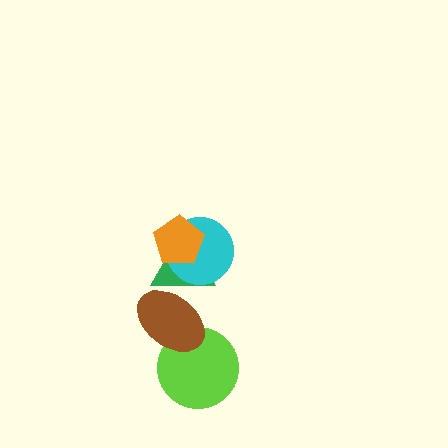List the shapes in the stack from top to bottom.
From top to bottom: the orange pentagon, the cyan circle, the green triangle, the brown ellipse, the lime circle.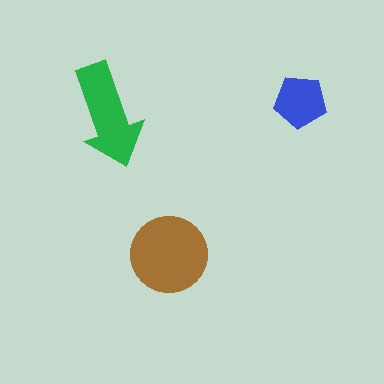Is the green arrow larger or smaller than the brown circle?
Smaller.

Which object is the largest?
The brown circle.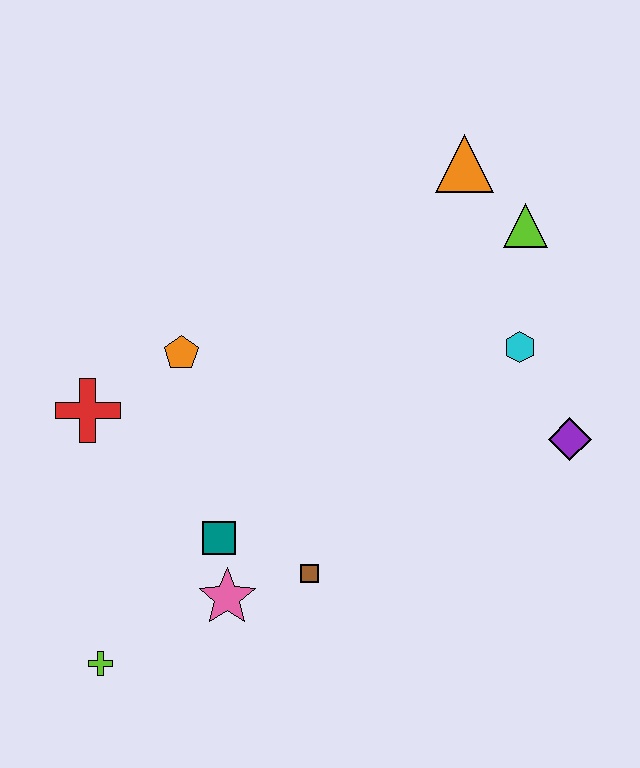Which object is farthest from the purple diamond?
The lime cross is farthest from the purple diamond.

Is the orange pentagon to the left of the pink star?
Yes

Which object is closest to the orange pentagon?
The red cross is closest to the orange pentagon.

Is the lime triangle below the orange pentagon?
No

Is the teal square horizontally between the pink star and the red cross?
Yes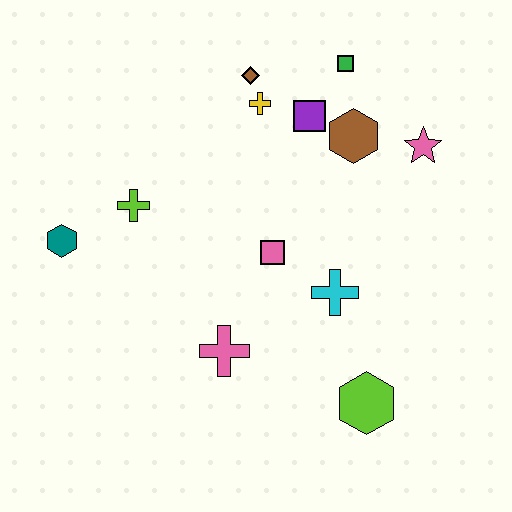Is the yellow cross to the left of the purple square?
Yes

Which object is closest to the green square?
The purple square is closest to the green square.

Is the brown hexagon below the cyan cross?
No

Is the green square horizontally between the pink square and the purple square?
No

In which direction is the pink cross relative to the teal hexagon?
The pink cross is to the right of the teal hexagon.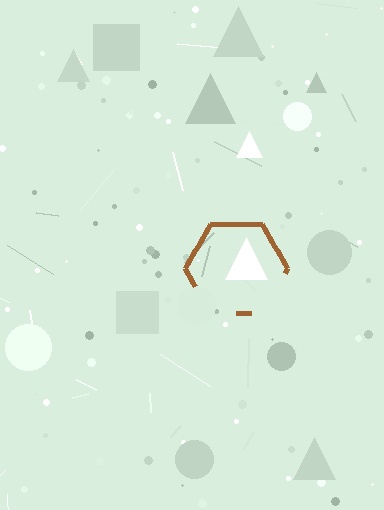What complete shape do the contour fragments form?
The contour fragments form a hexagon.